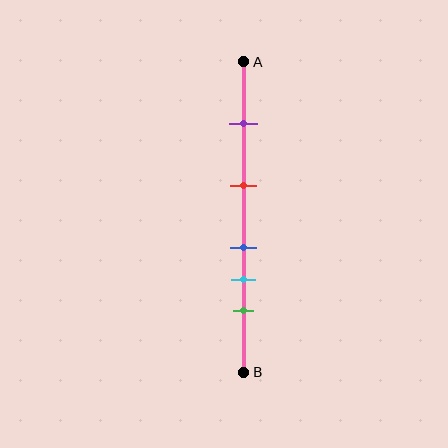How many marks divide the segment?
There are 5 marks dividing the segment.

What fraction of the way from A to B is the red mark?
The red mark is approximately 40% (0.4) of the way from A to B.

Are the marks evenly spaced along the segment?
No, the marks are not evenly spaced.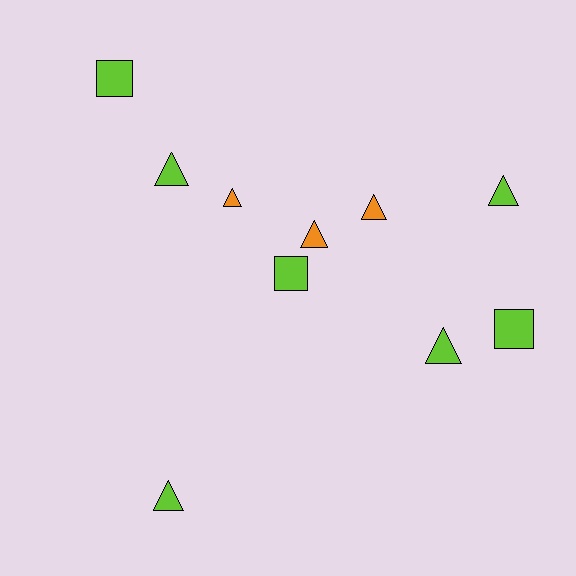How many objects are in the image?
There are 10 objects.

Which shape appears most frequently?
Triangle, with 7 objects.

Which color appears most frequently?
Lime, with 7 objects.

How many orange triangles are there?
There are 3 orange triangles.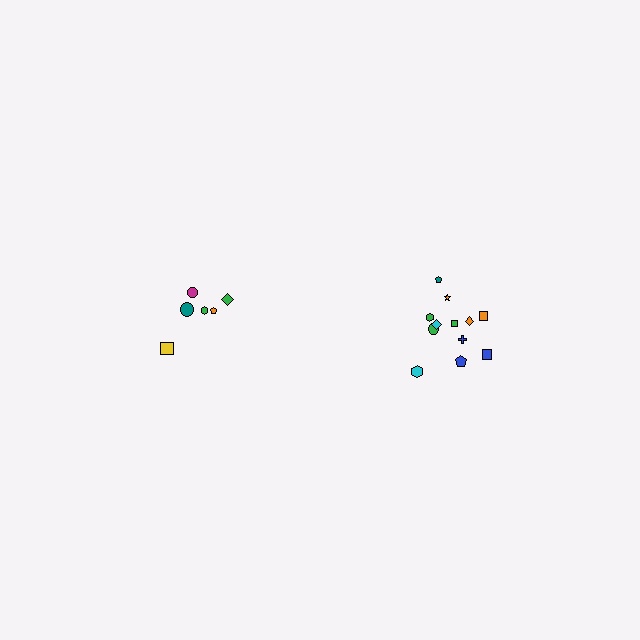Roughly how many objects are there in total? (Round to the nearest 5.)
Roughly 20 objects in total.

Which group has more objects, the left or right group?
The right group.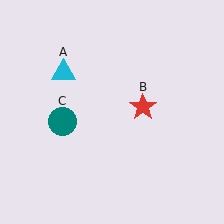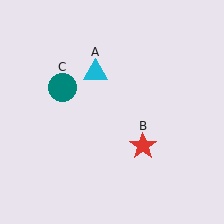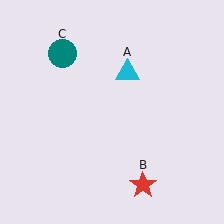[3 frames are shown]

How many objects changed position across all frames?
3 objects changed position: cyan triangle (object A), red star (object B), teal circle (object C).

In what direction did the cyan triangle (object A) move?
The cyan triangle (object A) moved right.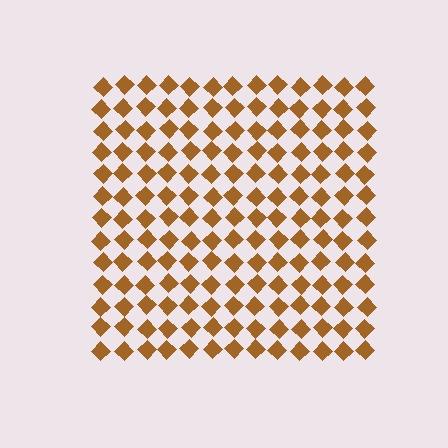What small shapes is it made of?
It is made of small diamonds.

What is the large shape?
The large shape is a square.